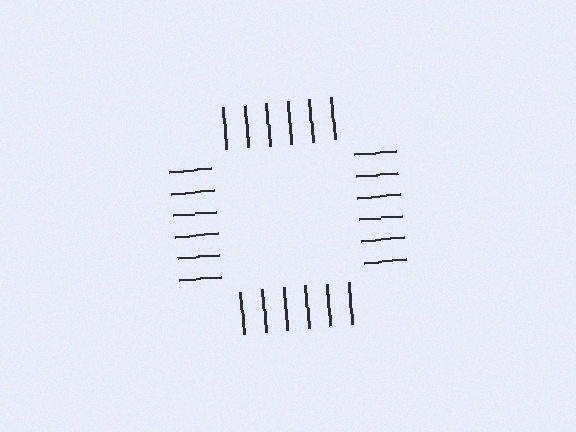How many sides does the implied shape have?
4 sides — the line-ends trace a square.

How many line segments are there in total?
24 — 6 along each of the 4 edges.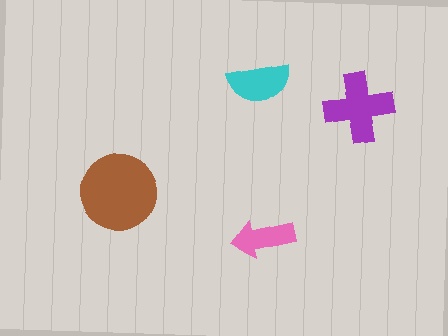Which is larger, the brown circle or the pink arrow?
The brown circle.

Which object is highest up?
The cyan semicircle is topmost.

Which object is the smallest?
The pink arrow.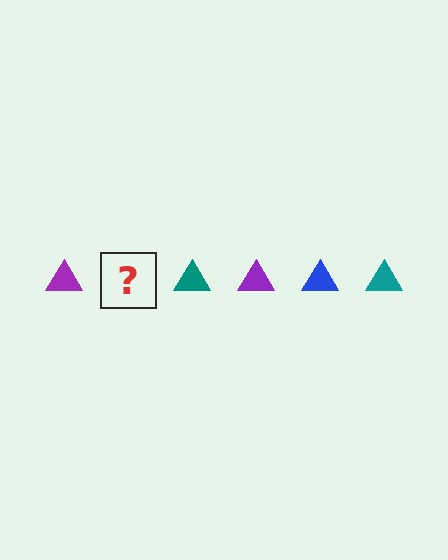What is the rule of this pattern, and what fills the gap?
The rule is that the pattern cycles through purple, blue, teal triangles. The gap should be filled with a blue triangle.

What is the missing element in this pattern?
The missing element is a blue triangle.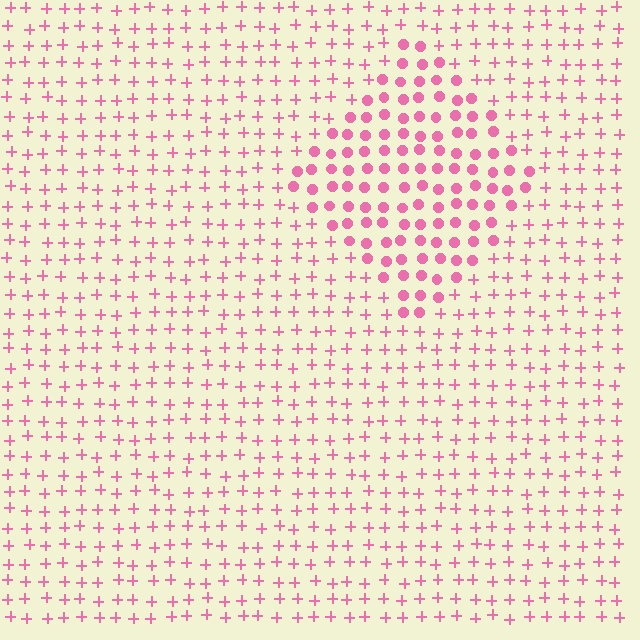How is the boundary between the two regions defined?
The boundary is defined by a change in element shape: circles inside vs. plus signs outside. All elements share the same color and spacing.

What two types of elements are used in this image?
The image uses circles inside the diamond region and plus signs outside it.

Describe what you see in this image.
The image is filled with small pink elements arranged in a uniform grid. A diamond-shaped region contains circles, while the surrounding area contains plus signs. The boundary is defined purely by the change in element shape.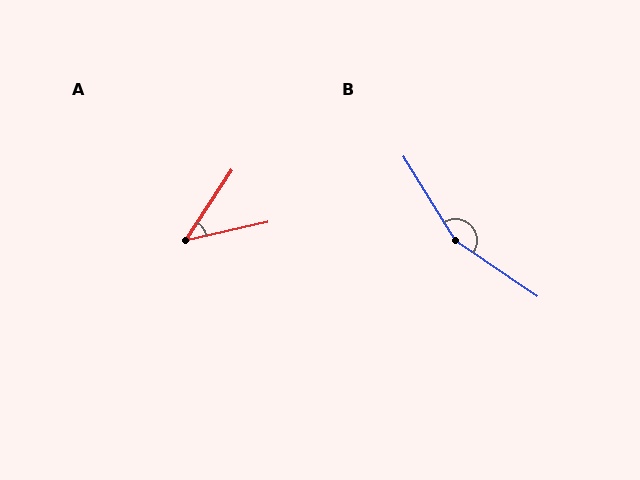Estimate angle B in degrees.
Approximately 156 degrees.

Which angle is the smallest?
A, at approximately 44 degrees.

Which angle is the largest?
B, at approximately 156 degrees.